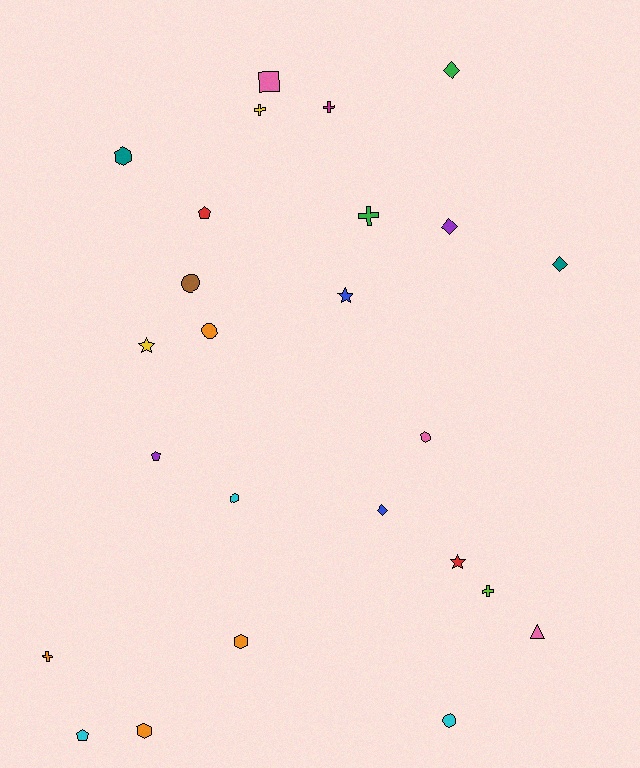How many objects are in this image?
There are 25 objects.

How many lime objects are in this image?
There is 1 lime object.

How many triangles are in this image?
There is 1 triangle.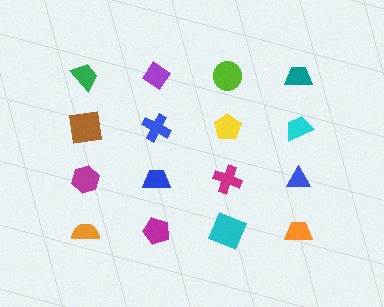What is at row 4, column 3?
A cyan square.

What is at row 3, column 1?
A magenta hexagon.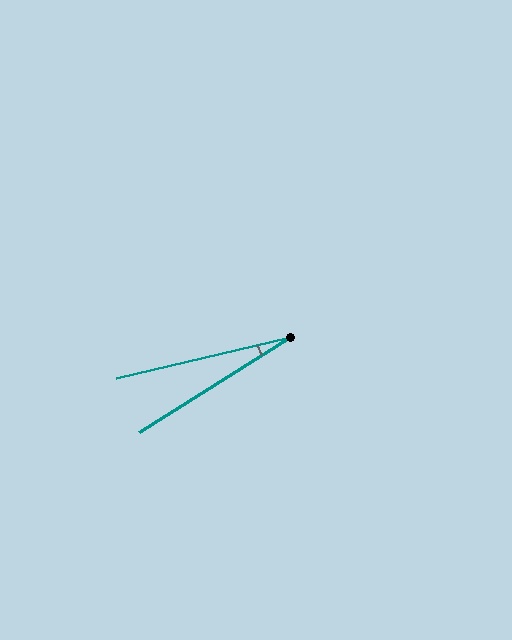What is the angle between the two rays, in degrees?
Approximately 19 degrees.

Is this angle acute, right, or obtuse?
It is acute.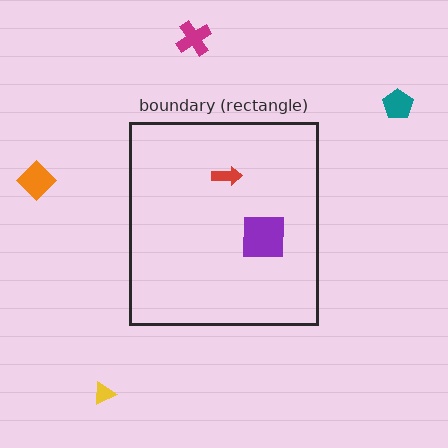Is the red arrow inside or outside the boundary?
Inside.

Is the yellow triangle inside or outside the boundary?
Outside.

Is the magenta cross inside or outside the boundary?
Outside.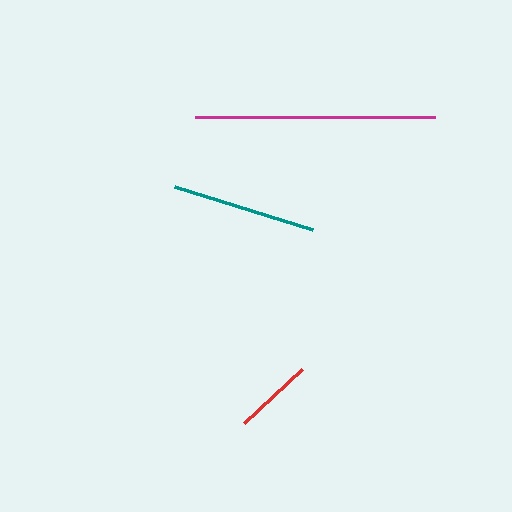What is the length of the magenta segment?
The magenta segment is approximately 240 pixels long.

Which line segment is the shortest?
The red line is the shortest at approximately 79 pixels.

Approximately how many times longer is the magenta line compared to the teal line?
The magenta line is approximately 1.7 times the length of the teal line.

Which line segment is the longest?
The magenta line is the longest at approximately 240 pixels.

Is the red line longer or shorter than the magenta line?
The magenta line is longer than the red line.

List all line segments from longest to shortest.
From longest to shortest: magenta, teal, red.